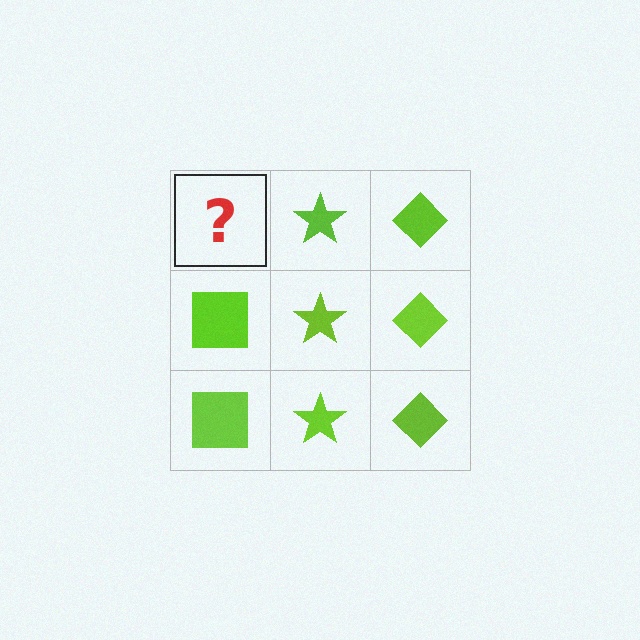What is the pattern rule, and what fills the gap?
The rule is that each column has a consistent shape. The gap should be filled with a lime square.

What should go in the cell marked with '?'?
The missing cell should contain a lime square.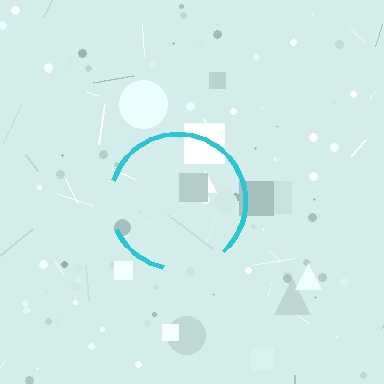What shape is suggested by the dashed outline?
The dashed outline suggests a circle.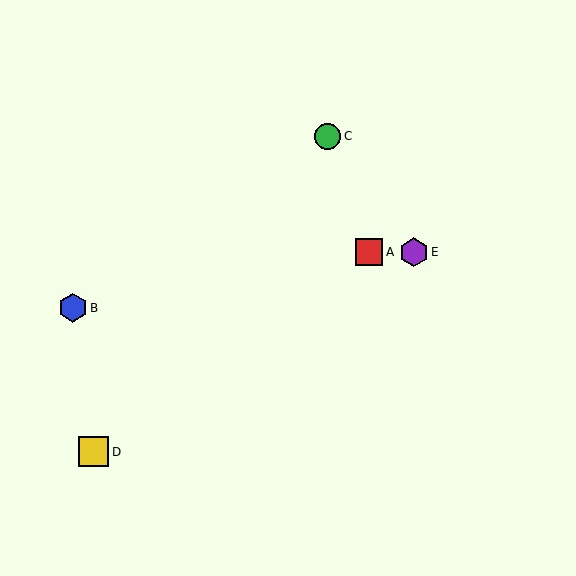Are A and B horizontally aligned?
No, A is at y≈252 and B is at y≈308.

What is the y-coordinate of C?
Object C is at y≈136.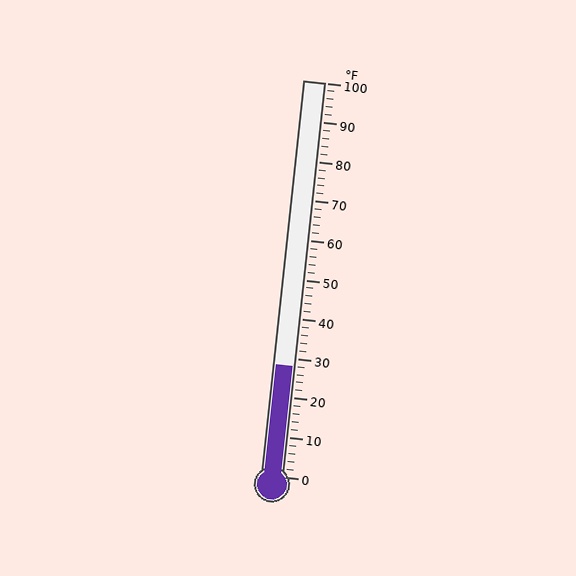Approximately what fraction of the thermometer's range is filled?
The thermometer is filled to approximately 30% of its range.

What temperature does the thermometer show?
The thermometer shows approximately 28°F.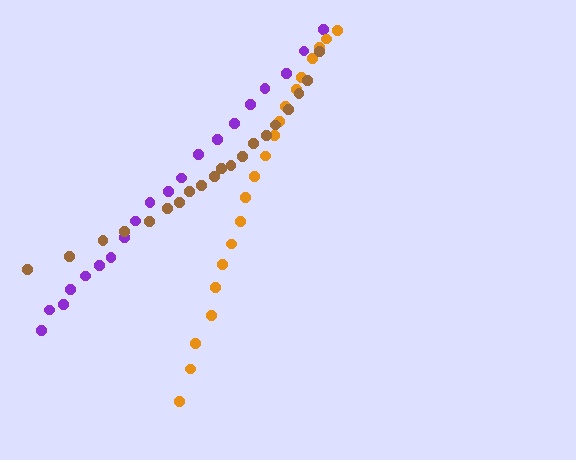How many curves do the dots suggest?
There are 3 distinct paths.